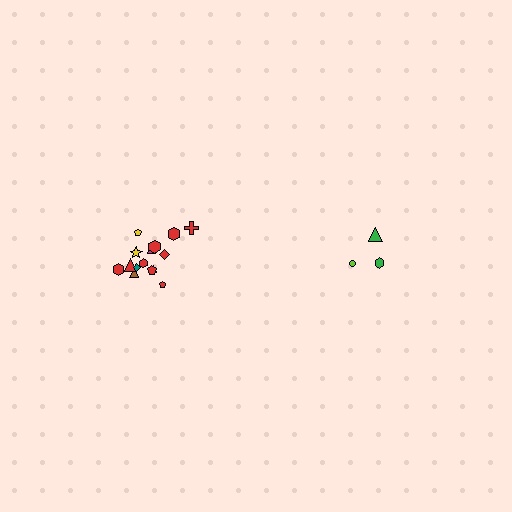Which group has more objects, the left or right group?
The left group.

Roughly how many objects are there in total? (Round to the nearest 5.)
Roughly 20 objects in total.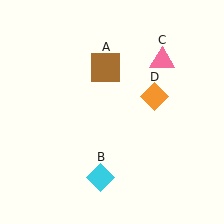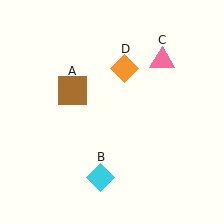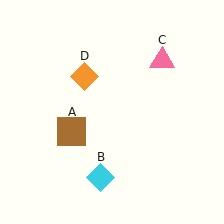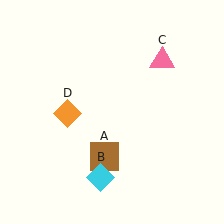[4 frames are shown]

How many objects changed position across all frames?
2 objects changed position: brown square (object A), orange diamond (object D).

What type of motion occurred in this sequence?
The brown square (object A), orange diamond (object D) rotated counterclockwise around the center of the scene.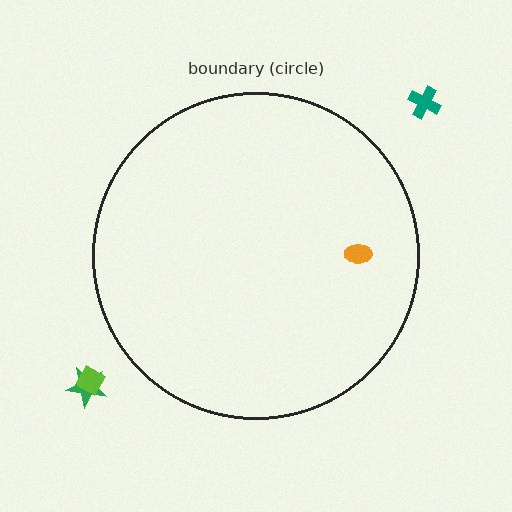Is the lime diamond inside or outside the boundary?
Outside.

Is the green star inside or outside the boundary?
Outside.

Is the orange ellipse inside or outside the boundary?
Inside.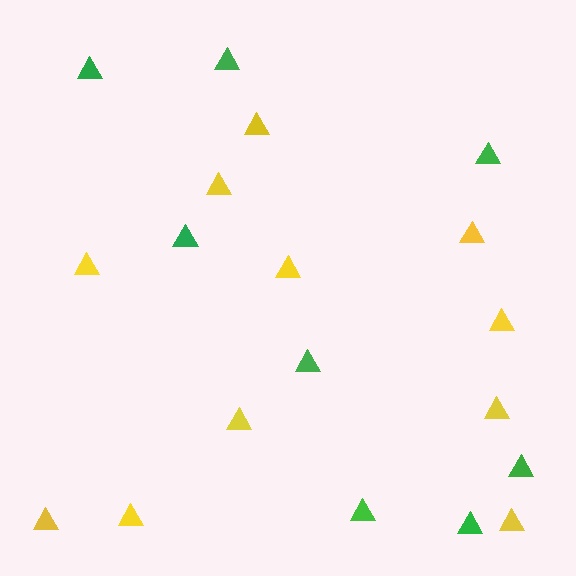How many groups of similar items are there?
There are 2 groups: one group of yellow triangles (11) and one group of green triangles (8).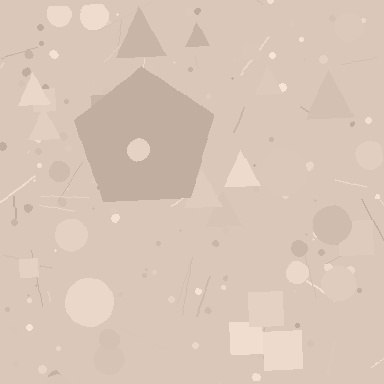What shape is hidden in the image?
A pentagon is hidden in the image.